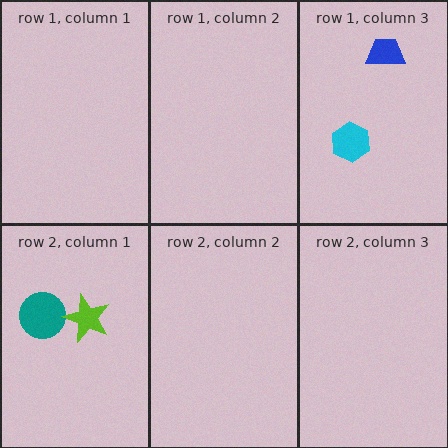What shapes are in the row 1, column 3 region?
The blue trapezoid, the cyan hexagon.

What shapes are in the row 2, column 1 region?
The teal circle, the lime star.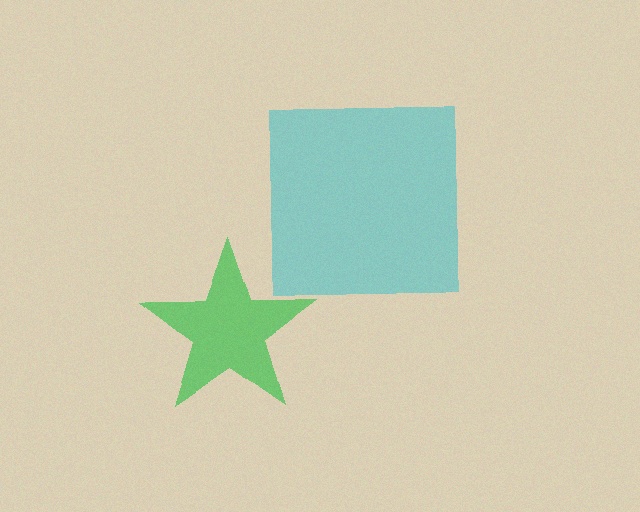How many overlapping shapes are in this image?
There are 2 overlapping shapes in the image.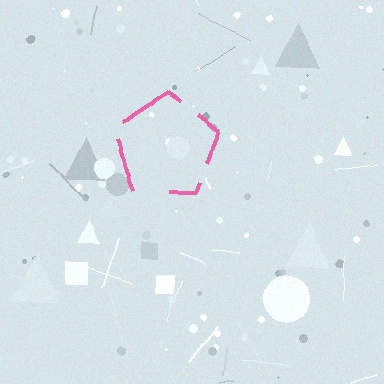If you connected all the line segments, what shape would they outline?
They would outline a pentagon.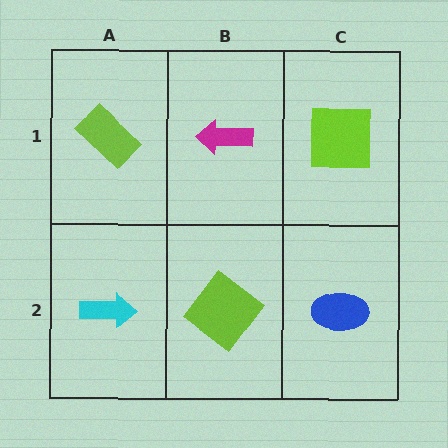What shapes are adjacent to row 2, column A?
A lime rectangle (row 1, column A), a lime diamond (row 2, column B).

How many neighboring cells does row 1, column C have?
2.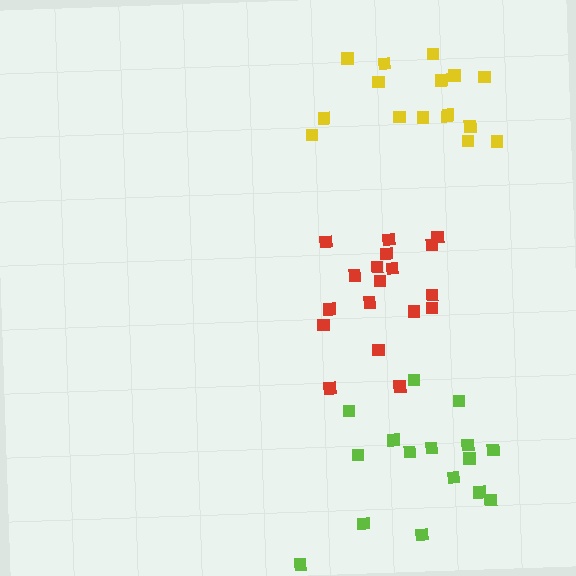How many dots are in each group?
Group 1: 16 dots, Group 2: 18 dots, Group 3: 16 dots (50 total).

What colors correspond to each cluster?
The clusters are colored: yellow, red, lime.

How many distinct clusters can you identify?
There are 3 distinct clusters.